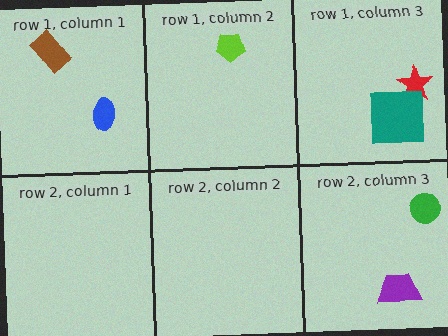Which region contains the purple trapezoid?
The row 2, column 3 region.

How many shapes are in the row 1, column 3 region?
2.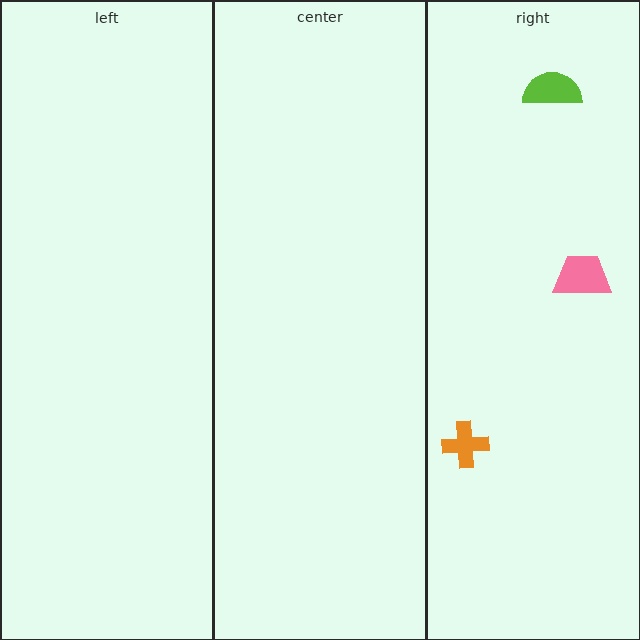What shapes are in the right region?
The lime semicircle, the orange cross, the pink trapezoid.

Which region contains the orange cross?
The right region.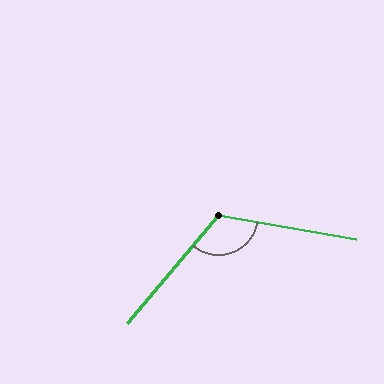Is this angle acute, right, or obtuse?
It is obtuse.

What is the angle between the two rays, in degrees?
Approximately 120 degrees.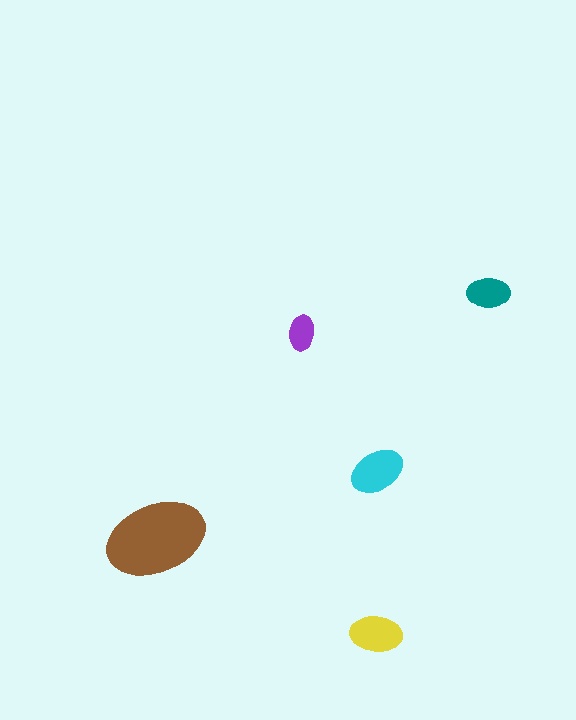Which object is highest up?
The teal ellipse is topmost.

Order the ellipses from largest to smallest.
the brown one, the cyan one, the yellow one, the teal one, the purple one.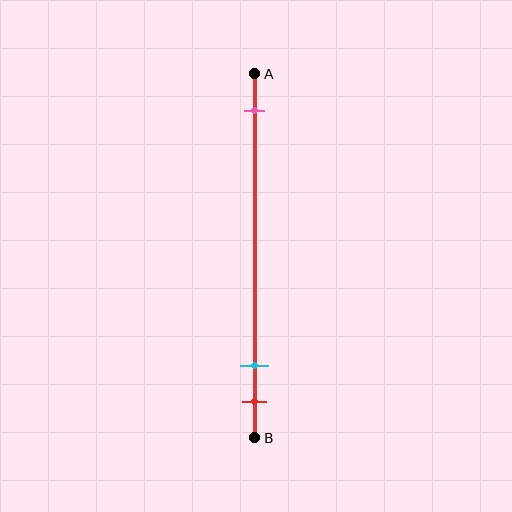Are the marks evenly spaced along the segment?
No, the marks are not evenly spaced.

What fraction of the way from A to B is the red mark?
The red mark is approximately 90% (0.9) of the way from A to B.